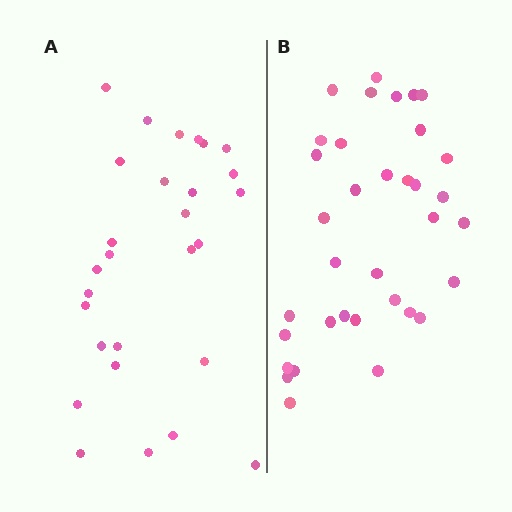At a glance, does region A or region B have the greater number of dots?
Region B (the right region) has more dots.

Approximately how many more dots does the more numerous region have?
Region B has roughly 8 or so more dots than region A.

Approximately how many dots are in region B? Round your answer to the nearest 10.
About 40 dots. (The exact count is 35, which rounds to 40.)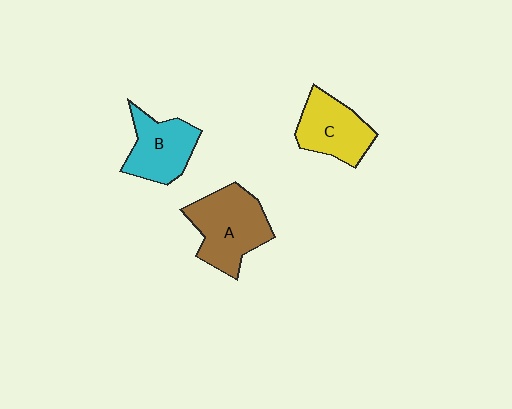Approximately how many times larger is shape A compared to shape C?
Approximately 1.3 times.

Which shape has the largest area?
Shape A (brown).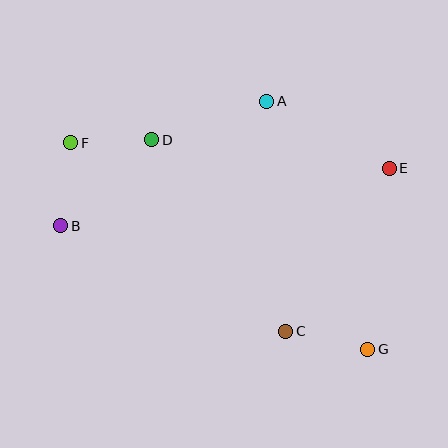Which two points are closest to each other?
Points D and F are closest to each other.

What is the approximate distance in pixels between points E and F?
The distance between E and F is approximately 320 pixels.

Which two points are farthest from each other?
Points F and G are farthest from each other.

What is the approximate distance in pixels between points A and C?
The distance between A and C is approximately 231 pixels.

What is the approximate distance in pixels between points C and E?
The distance between C and E is approximately 193 pixels.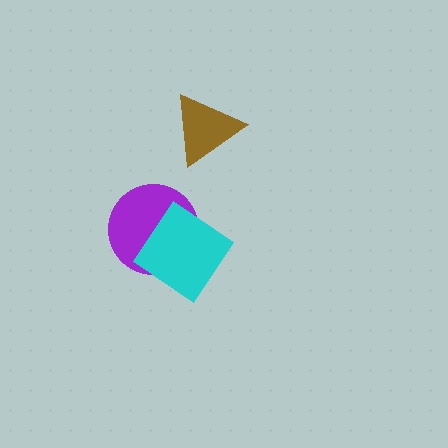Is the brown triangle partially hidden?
No, no other shape covers it.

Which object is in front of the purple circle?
The cyan diamond is in front of the purple circle.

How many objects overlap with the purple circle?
1 object overlaps with the purple circle.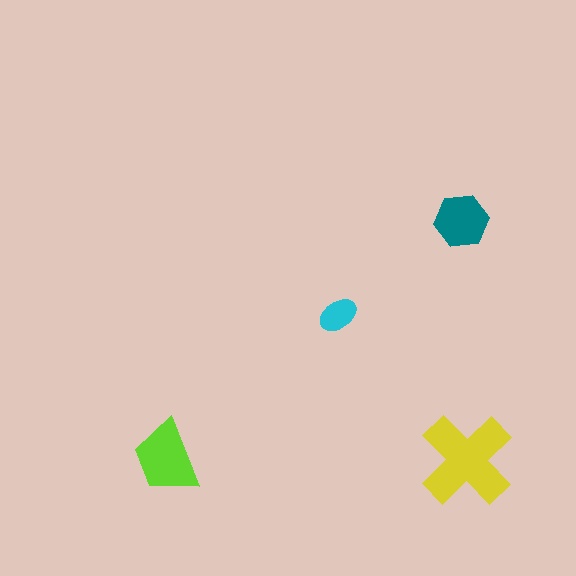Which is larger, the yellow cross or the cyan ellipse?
The yellow cross.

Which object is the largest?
The yellow cross.